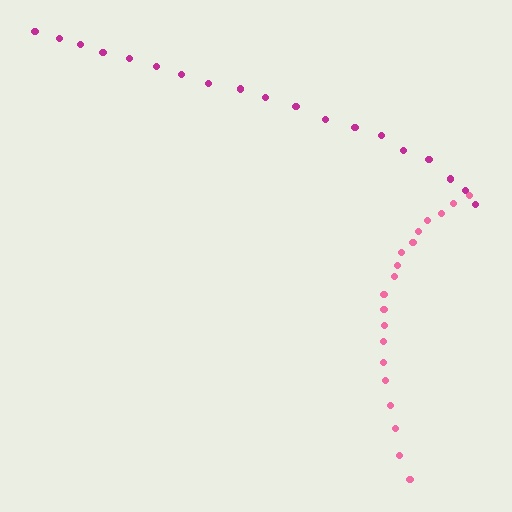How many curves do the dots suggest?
There are 2 distinct paths.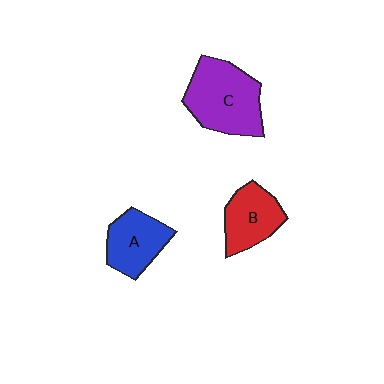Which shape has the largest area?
Shape C (purple).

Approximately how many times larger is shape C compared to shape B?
Approximately 1.6 times.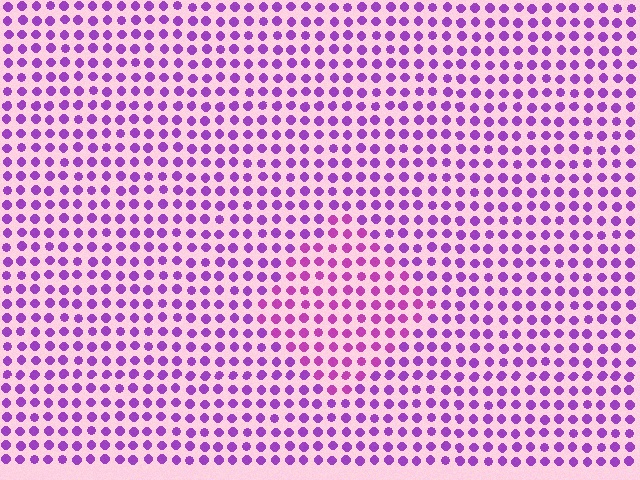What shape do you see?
I see a diamond.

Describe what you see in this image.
The image is filled with small purple elements in a uniform arrangement. A diamond-shaped region is visible where the elements are tinted to a slightly different hue, forming a subtle color boundary.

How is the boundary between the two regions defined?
The boundary is defined purely by a slight shift in hue (about 23 degrees). Spacing, size, and orientation are identical on both sides.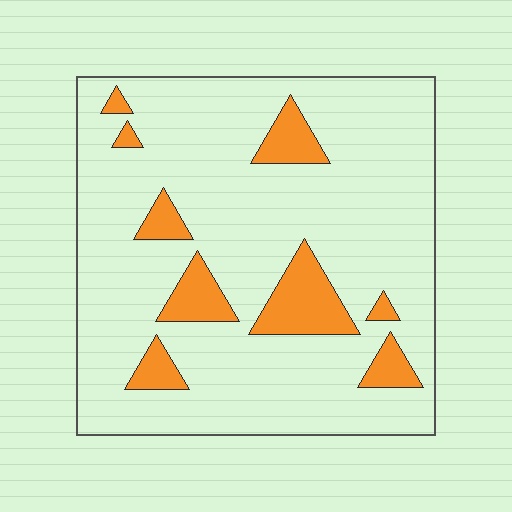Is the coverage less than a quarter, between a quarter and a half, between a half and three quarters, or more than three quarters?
Less than a quarter.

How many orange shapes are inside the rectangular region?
9.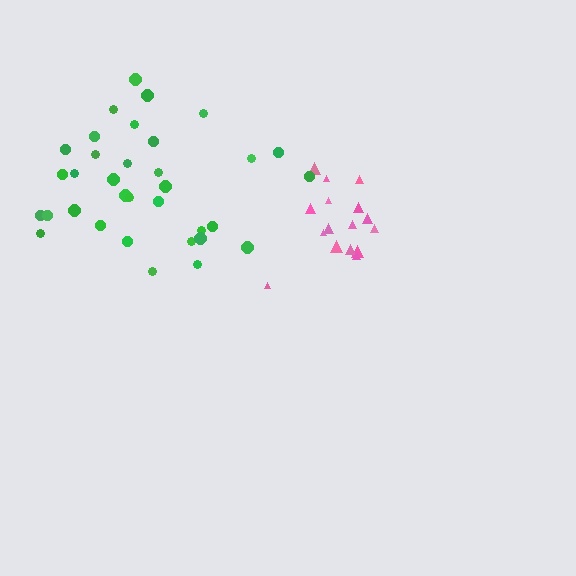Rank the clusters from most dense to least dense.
pink, green.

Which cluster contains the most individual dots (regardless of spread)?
Green (34).